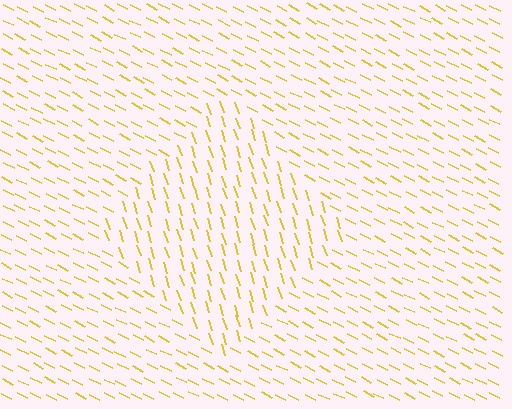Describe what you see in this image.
The image is filled with small yellow line segments. A diamond region in the image has lines oriented differently from the surrounding lines, creating a visible texture boundary.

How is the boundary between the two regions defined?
The boundary is defined purely by a change in line orientation (approximately 45 degrees difference). All lines are the same color and thickness.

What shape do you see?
I see a diamond.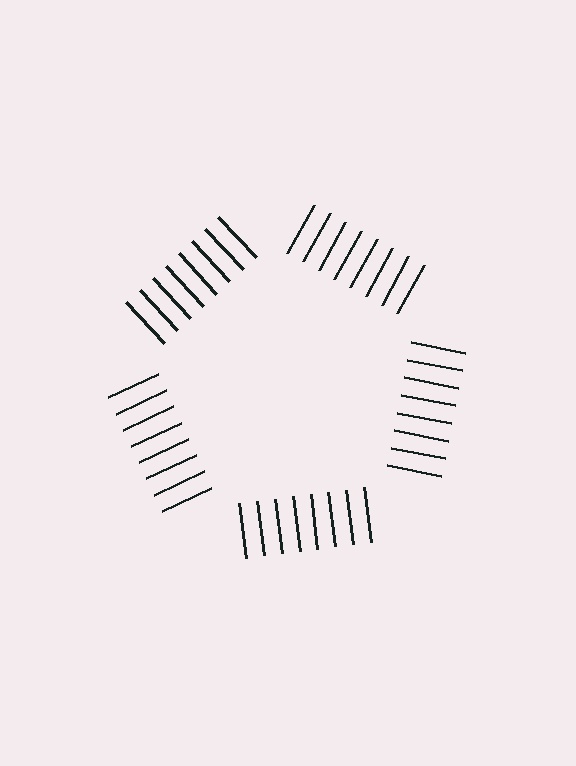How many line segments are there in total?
40 — 8 along each of the 5 edges.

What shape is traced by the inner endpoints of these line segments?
An illusory pentagon — the line segments terminate on its edges but no continuous stroke is drawn.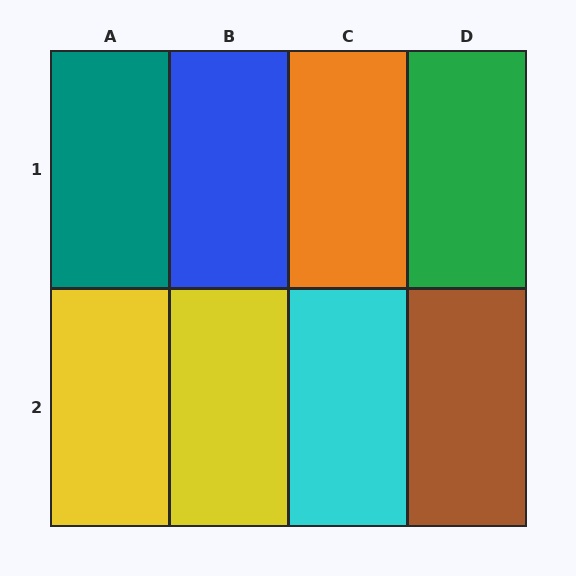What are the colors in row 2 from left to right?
Yellow, yellow, cyan, brown.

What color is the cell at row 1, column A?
Teal.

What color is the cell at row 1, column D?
Green.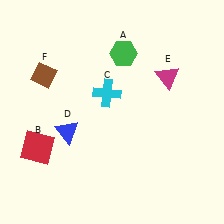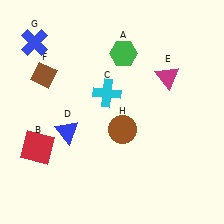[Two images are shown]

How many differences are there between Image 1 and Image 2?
There are 2 differences between the two images.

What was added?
A blue cross (G), a brown circle (H) were added in Image 2.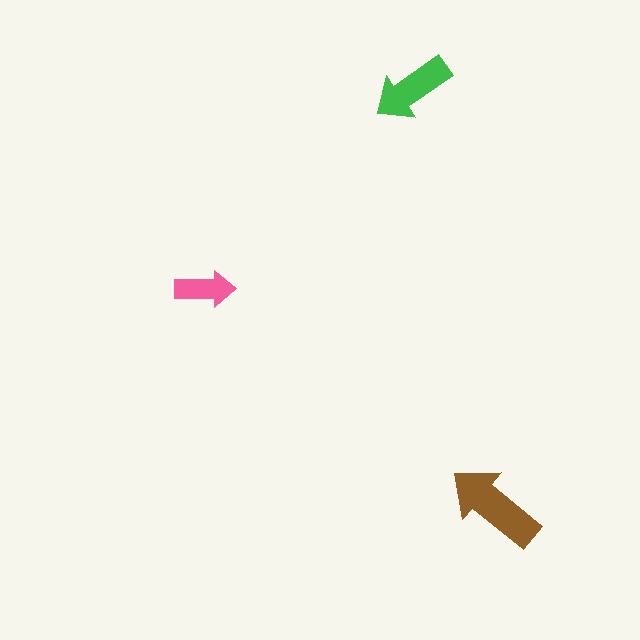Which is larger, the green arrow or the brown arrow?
The brown one.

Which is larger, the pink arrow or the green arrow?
The green one.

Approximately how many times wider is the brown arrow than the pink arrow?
About 1.5 times wider.